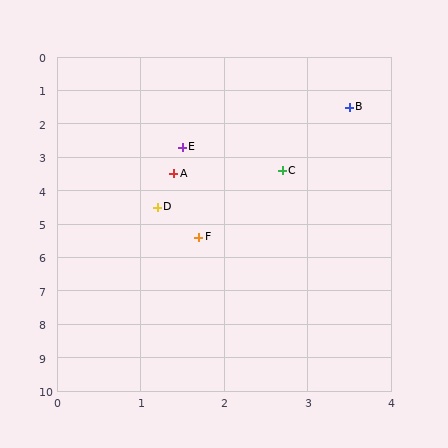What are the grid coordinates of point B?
Point B is at approximately (3.5, 1.5).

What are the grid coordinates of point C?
Point C is at approximately (2.7, 3.4).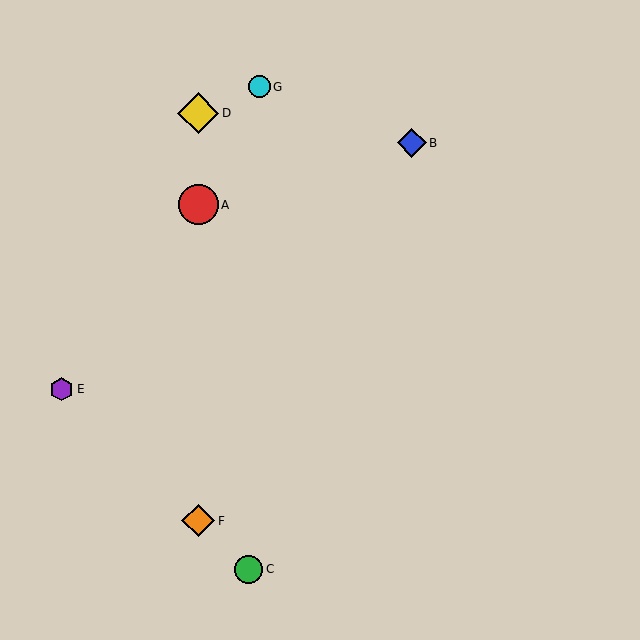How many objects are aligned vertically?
3 objects (A, D, F) are aligned vertically.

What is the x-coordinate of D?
Object D is at x≈198.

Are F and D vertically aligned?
Yes, both are at x≈198.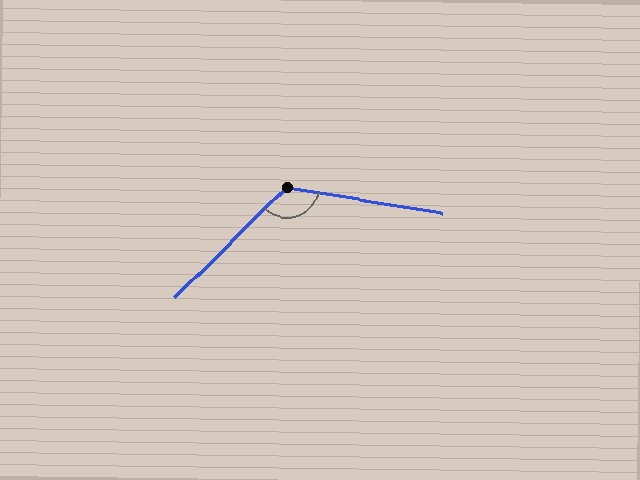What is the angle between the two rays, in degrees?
Approximately 126 degrees.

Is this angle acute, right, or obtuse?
It is obtuse.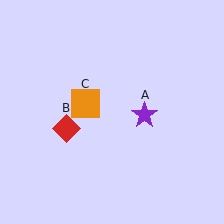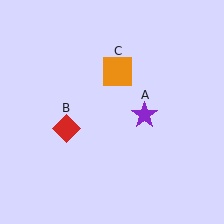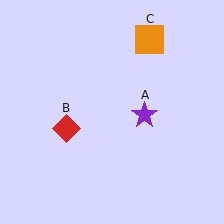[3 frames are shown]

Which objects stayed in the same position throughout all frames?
Purple star (object A) and red diamond (object B) remained stationary.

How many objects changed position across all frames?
1 object changed position: orange square (object C).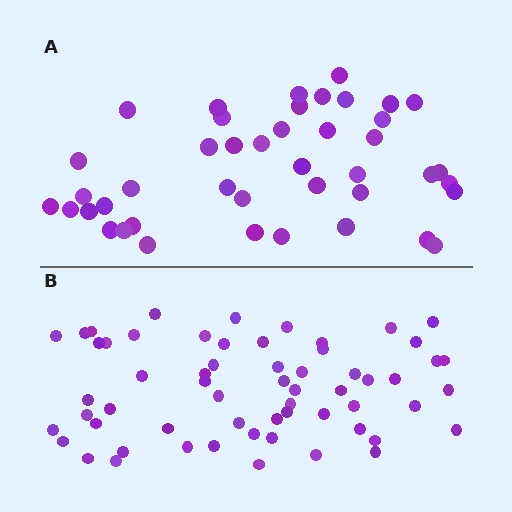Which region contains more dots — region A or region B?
Region B (the bottom region) has more dots.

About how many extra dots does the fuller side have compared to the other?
Region B has approximately 15 more dots than region A.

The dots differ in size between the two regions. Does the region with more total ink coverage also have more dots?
No. Region A has more total ink coverage because its dots are larger, but region B actually contains more individual dots. Total area can be misleading — the number of items is what matters here.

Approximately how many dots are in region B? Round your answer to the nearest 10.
About 60 dots.